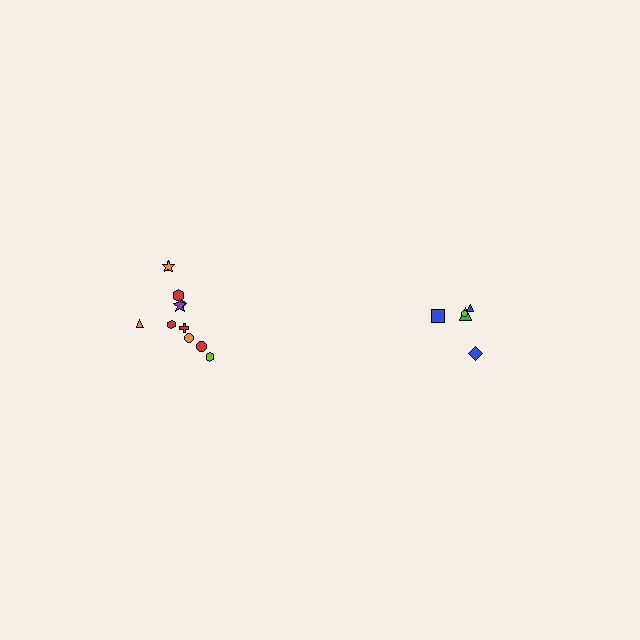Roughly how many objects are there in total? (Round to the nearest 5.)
Roughly 15 objects in total.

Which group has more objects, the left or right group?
The left group.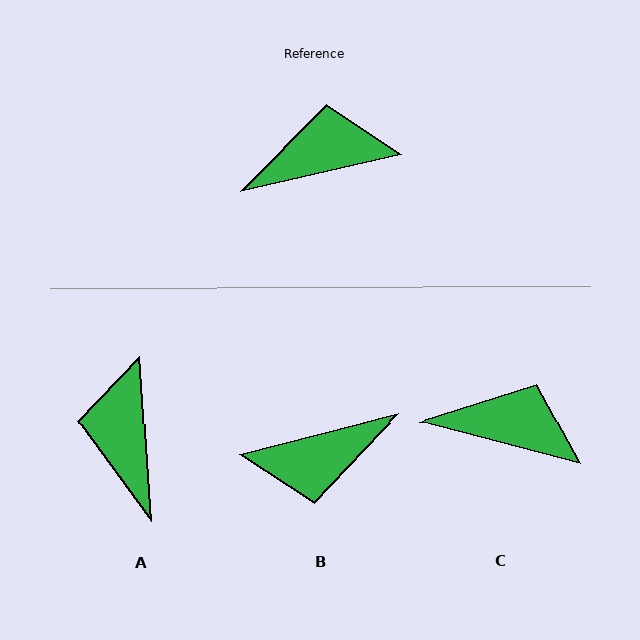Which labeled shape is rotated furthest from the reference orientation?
B, about 178 degrees away.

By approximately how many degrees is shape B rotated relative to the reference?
Approximately 178 degrees clockwise.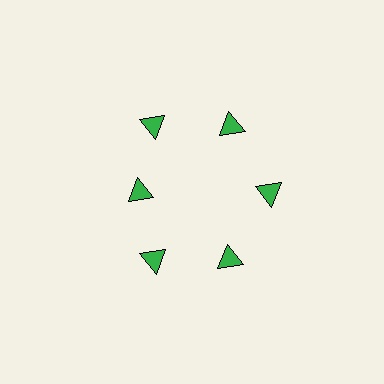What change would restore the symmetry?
The symmetry would be restored by moving it outward, back onto the ring so that all 6 triangles sit at equal angles and equal distance from the center.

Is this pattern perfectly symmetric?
No. The 6 green triangles are arranged in a ring, but one element near the 9 o'clock position is pulled inward toward the center, breaking the 6-fold rotational symmetry.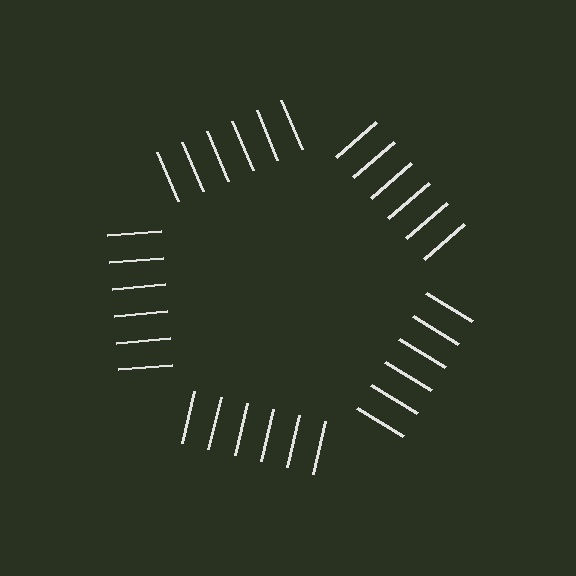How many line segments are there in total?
30 — 6 along each of the 5 edges.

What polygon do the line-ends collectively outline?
An illusory pentagon — the line segments terminate on its edges but no continuous stroke is drawn.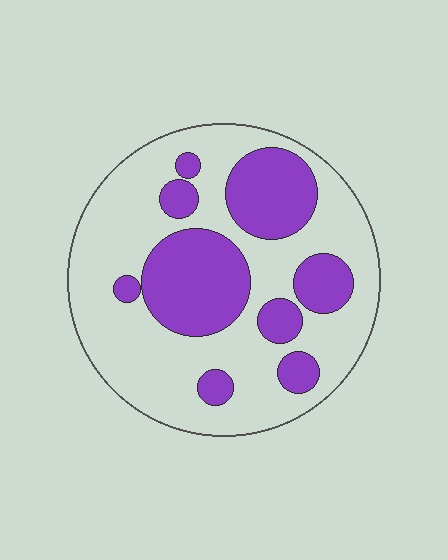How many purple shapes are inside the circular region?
9.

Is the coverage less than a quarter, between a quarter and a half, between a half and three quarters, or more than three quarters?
Between a quarter and a half.